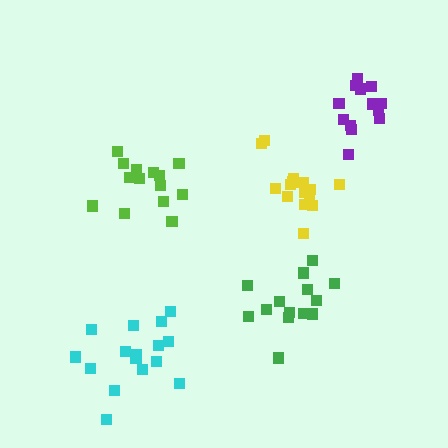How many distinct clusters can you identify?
There are 5 distinct clusters.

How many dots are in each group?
Group 1: 14 dots, Group 2: 14 dots, Group 3: 16 dots, Group 4: 16 dots, Group 5: 13 dots (73 total).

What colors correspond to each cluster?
The clusters are colored: green, lime, yellow, cyan, purple.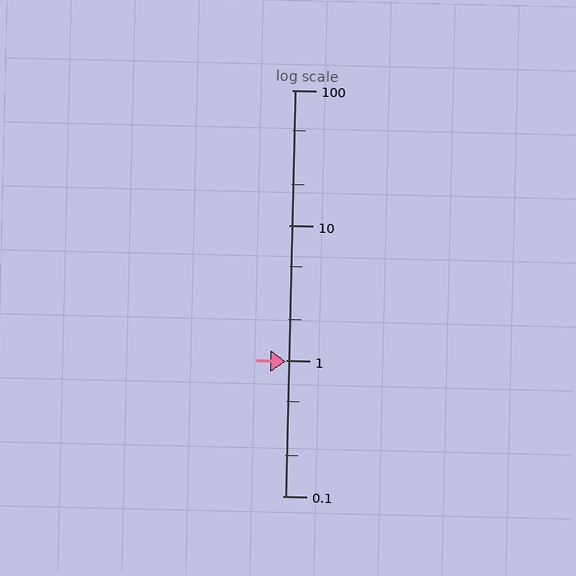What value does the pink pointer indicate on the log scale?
The pointer indicates approximately 0.98.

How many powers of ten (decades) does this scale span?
The scale spans 3 decades, from 0.1 to 100.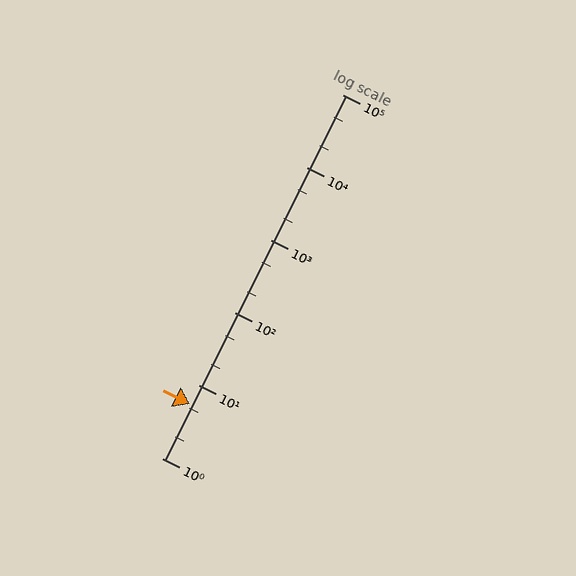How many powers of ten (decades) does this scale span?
The scale spans 5 decades, from 1 to 100000.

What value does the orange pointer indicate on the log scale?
The pointer indicates approximately 5.6.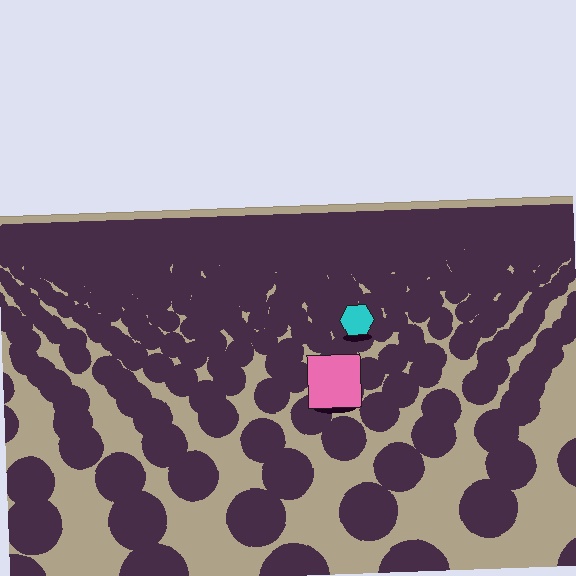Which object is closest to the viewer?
The pink square is closest. The texture marks near it are larger and more spread out.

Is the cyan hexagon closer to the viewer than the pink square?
No. The pink square is closer — you can tell from the texture gradient: the ground texture is coarser near it.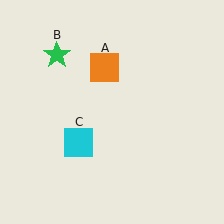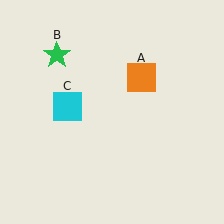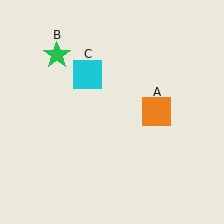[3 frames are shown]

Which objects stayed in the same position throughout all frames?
Green star (object B) remained stationary.